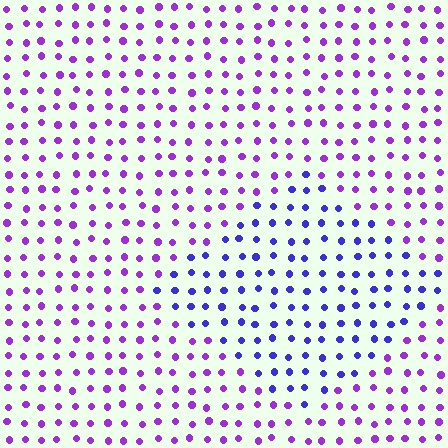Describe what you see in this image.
The image is filled with small purple elements in a uniform arrangement. A diamond-shaped region is visible where the elements are tinted to a slightly different hue, forming a subtle color boundary.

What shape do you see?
I see a diamond.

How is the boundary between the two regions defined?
The boundary is defined purely by a slight shift in hue (about 36 degrees). Spacing, size, and orientation are identical on both sides.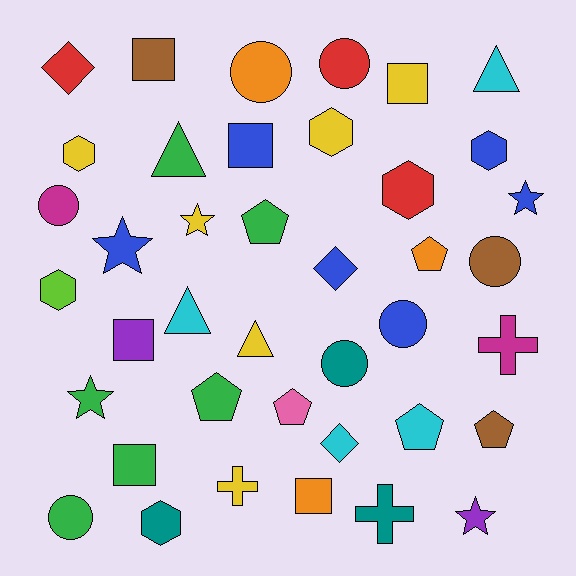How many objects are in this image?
There are 40 objects.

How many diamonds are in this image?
There are 3 diamonds.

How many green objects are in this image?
There are 6 green objects.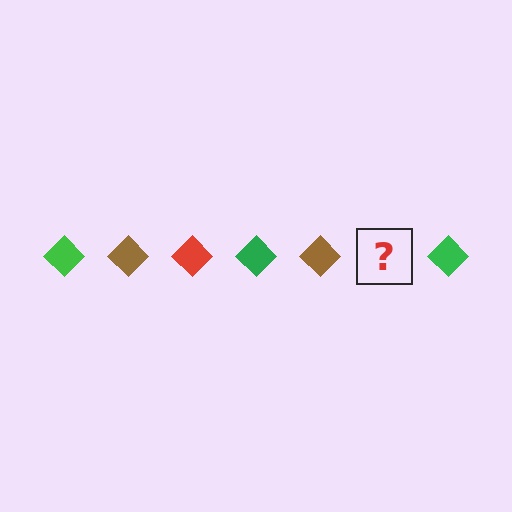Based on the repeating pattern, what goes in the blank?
The blank should be a red diamond.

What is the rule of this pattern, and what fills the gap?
The rule is that the pattern cycles through green, brown, red diamonds. The gap should be filled with a red diamond.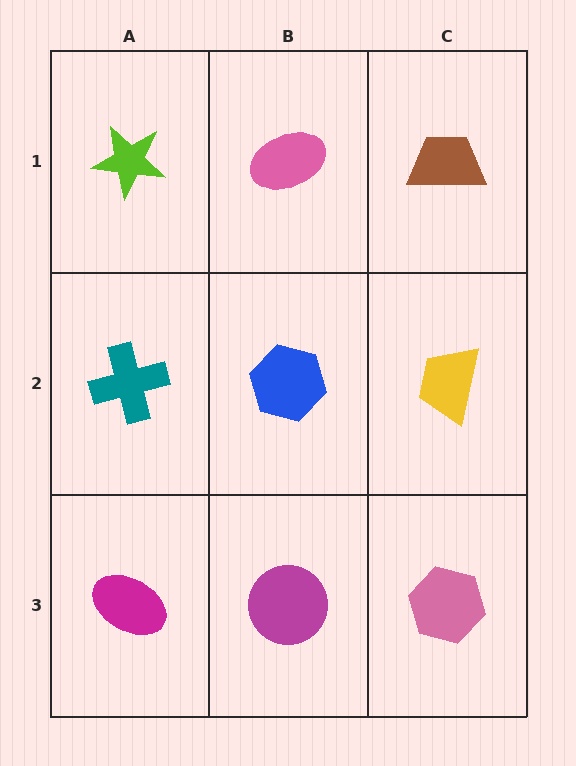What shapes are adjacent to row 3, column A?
A teal cross (row 2, column A), a magenta circle (row 3, column B).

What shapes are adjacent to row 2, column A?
A lime star (row 1, column A), a magenta ellipse (row 3, column A), a blue hexagon (row 2, column B).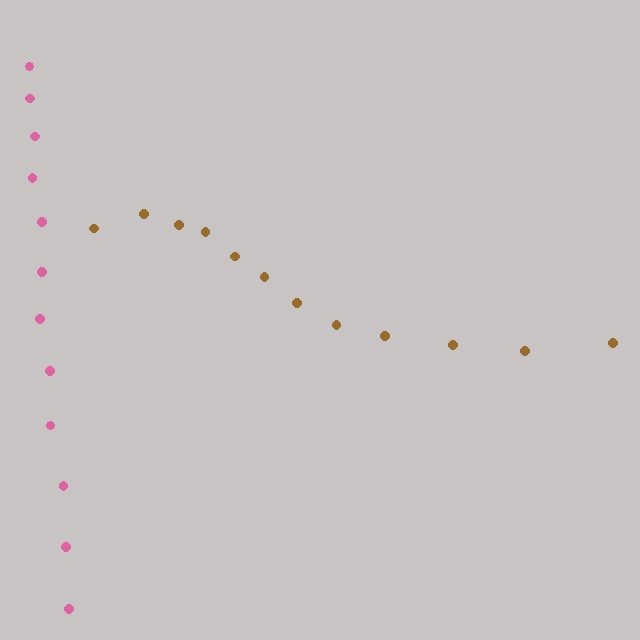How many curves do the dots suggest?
There are 2 distinct paths.